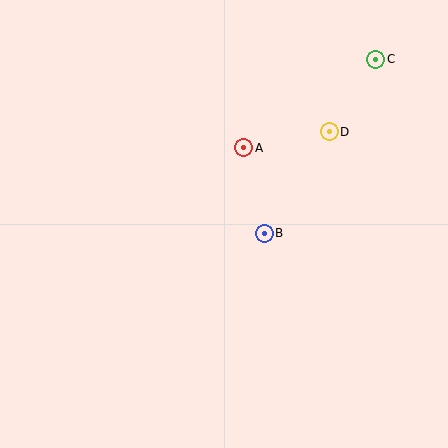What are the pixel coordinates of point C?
Point C is at (376, 59).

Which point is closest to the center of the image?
Point B at (264, 233) is closest to the center.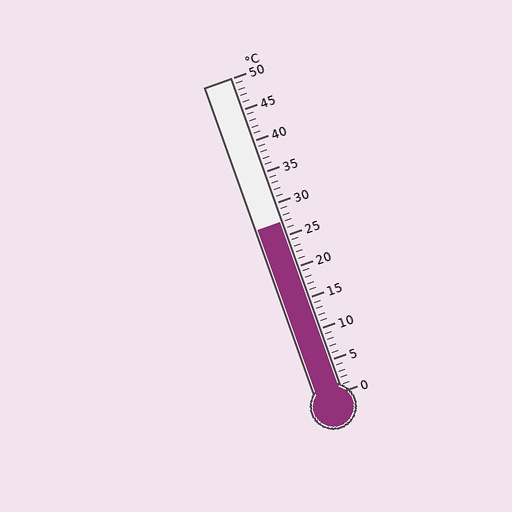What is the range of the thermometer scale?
The thermometer scale ranges from 0°C to 50°C.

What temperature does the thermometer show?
The thermometer shows approximately 27°C.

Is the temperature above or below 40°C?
The temperature is below 40°C.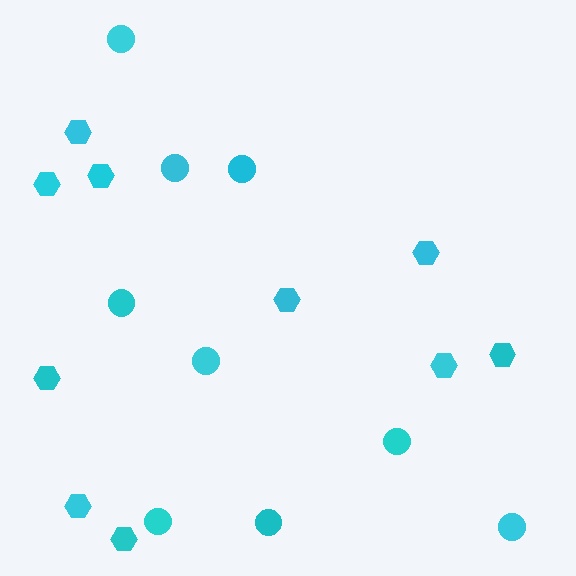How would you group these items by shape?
There are 2 groups: one group of hexagons (10) and one group of circles (9).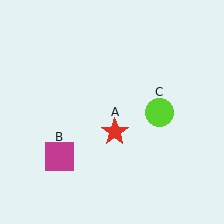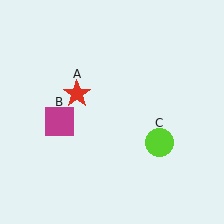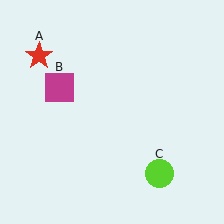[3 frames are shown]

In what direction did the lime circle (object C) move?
The lime circle (object C) moved down.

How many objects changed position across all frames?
3 objects changed position: red star (object A), magenta square (object B), lime circle (object C).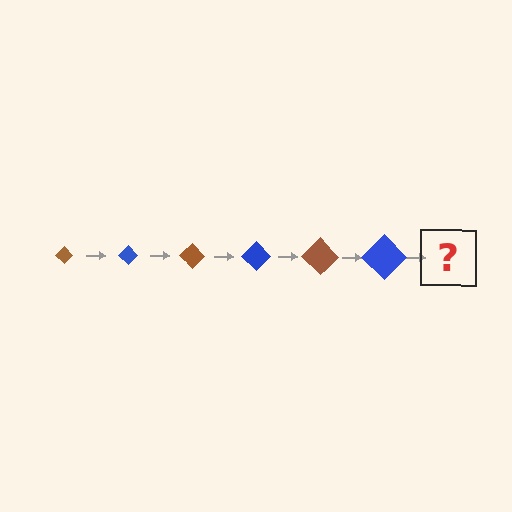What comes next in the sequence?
The next element should be a brown diamond, larger than the previous one.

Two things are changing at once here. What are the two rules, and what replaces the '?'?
The two rules are that the diamond grows larger each step and the color cycles through brown and blue. The '?' should be a brown diamond, larger than the previous one.